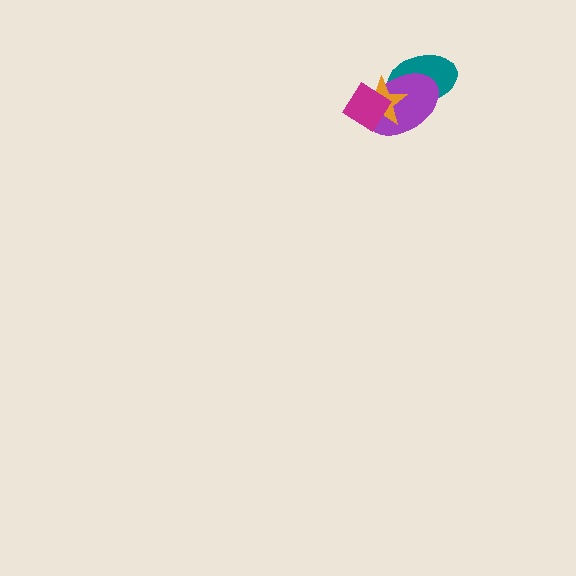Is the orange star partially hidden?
Yes, it is partially covered by another shape.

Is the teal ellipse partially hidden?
Yes, it is partially covered by another shape.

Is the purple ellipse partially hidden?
Yes, it is partially covered by another shape.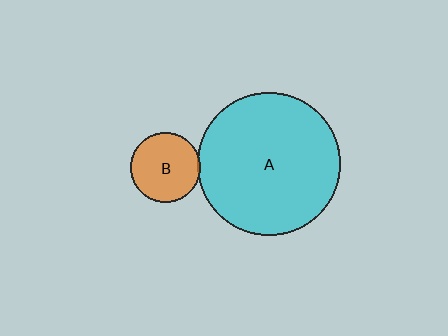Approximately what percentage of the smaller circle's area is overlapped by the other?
Approximately 5%.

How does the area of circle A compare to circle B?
Approximately 4.2 times.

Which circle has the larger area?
Circle A (cyan).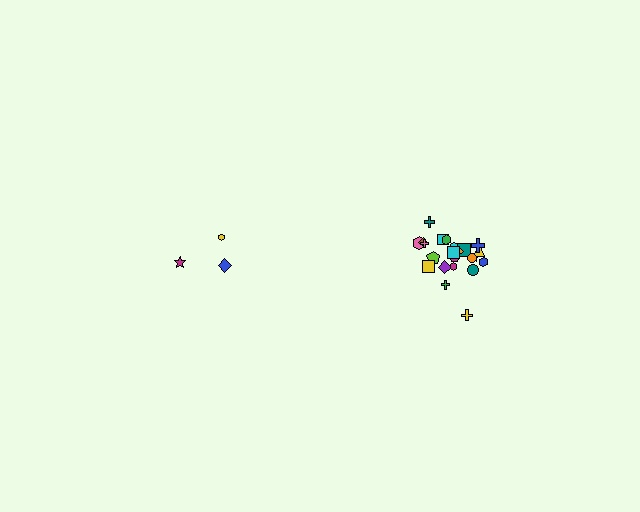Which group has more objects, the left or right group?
The right group.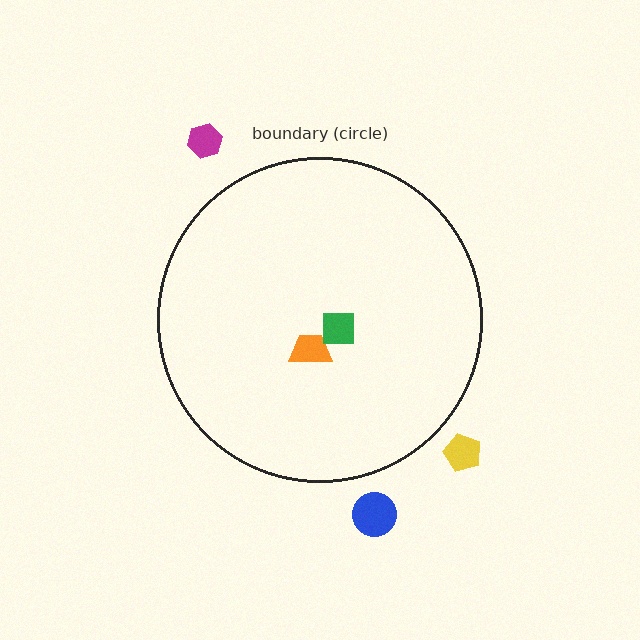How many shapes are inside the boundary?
2 inside, 3 outside.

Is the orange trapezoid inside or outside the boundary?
Inside.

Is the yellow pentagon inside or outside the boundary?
Outside.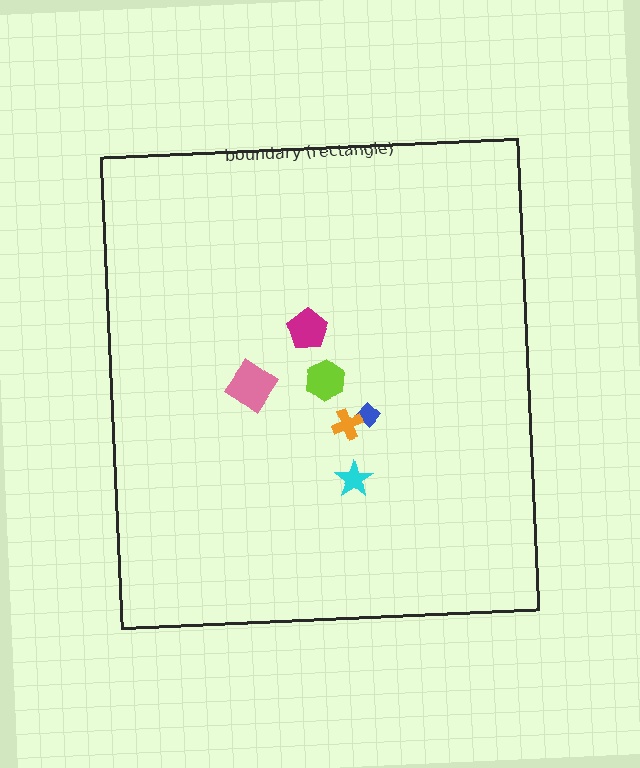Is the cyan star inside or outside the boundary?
Inside.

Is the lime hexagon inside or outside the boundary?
Inside.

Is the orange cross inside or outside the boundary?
Inside.